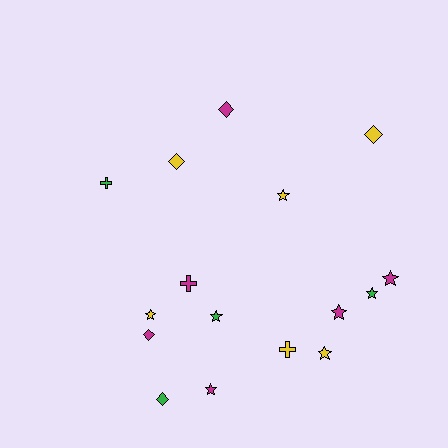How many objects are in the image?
There are 16 objects.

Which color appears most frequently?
Yellow, with 6 objects.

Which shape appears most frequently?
Star, with 8 objects.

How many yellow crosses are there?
There is 1 yellow cross.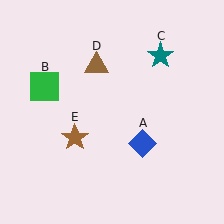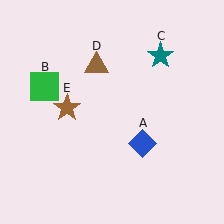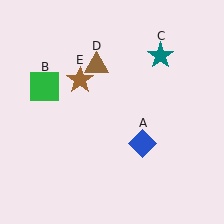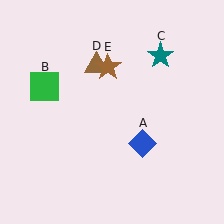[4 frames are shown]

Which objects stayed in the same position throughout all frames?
Blue diamond (object A) and green square (object B) and teal star (object C) and brown triangle (object D) remained stationary.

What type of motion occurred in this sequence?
The brown star (object E) rotated clockwise around the center of the scene.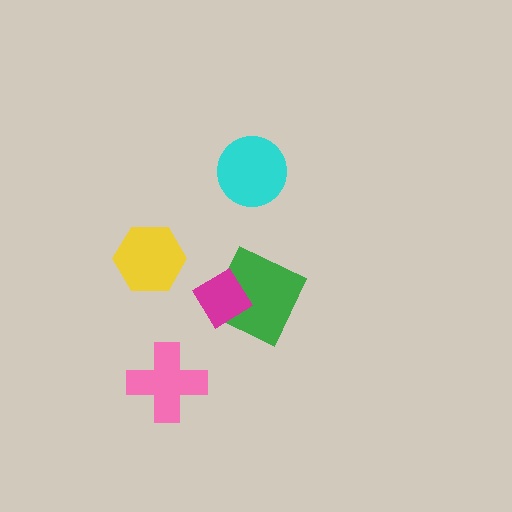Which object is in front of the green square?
The magenta diamond is in front of the green square.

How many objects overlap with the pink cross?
0 objects overlap with the pink cross.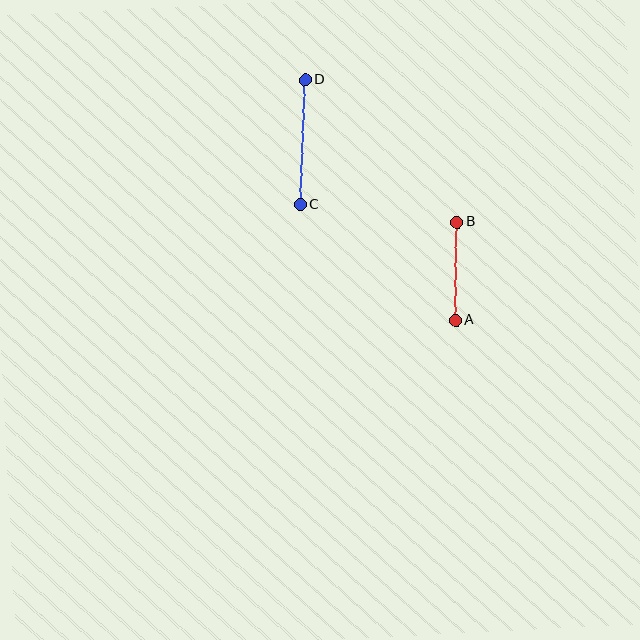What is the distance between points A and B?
The distance is approximately 99 pixels.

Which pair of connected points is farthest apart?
Points C and D are farthest apart.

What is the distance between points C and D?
The distance is approximately 125 pixels.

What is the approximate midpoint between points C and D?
The midpoint is at approximately (303, 142) pixels.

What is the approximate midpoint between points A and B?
The midpoint is at approximately (456, 271) pixels.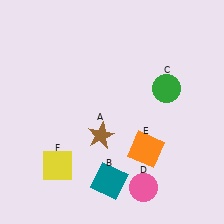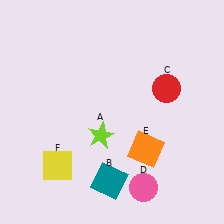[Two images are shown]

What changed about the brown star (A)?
In Image 1, A is brown. In Image 2, it changed to lime.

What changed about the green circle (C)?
In Image 1, C is green. In Image 2, it changed to red.